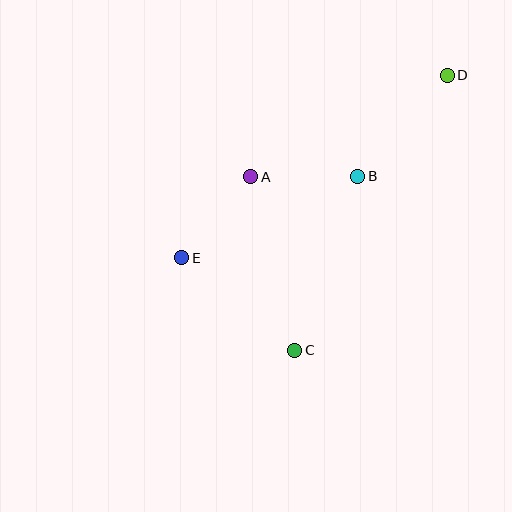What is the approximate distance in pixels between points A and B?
The distance between A and B is approximately 107 pixels.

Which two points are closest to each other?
Points A and E are closest to each other.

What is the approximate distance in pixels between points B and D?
The distance between B and D is approximately 135 pixels.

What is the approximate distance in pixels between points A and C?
The distance between A and C is approximately 179 pixels.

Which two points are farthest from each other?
Points D and E are farthest from each other.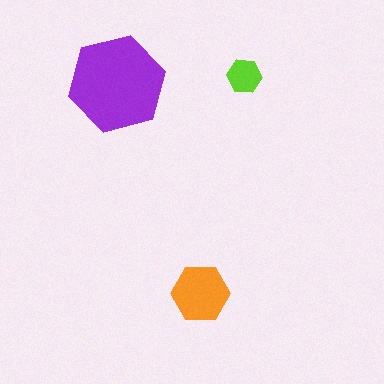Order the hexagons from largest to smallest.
the purple one, the orange one, the lime one.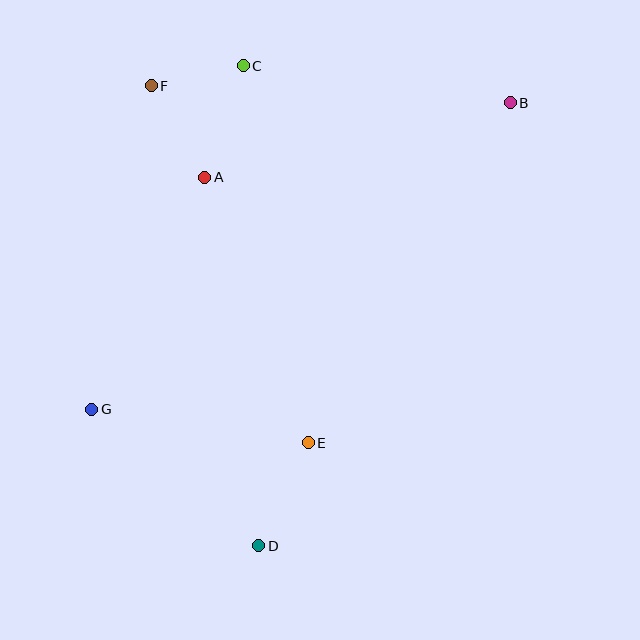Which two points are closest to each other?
Points C and F are closest to each other.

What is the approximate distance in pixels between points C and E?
The distance between C and E is approximately 383 pixels.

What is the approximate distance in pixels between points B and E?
The distance between B and E is approximately 395 pixels.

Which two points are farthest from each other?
Points B and G are farthest from each other.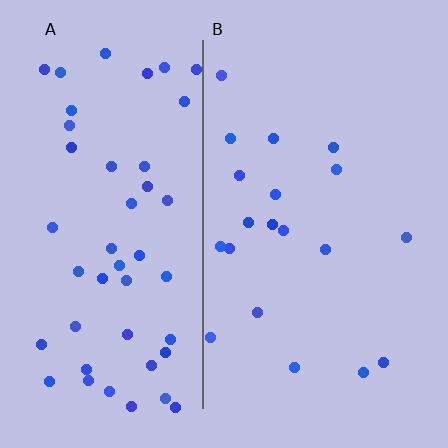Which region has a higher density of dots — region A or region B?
A (the left).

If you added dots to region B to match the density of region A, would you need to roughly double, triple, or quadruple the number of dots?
Approximately double.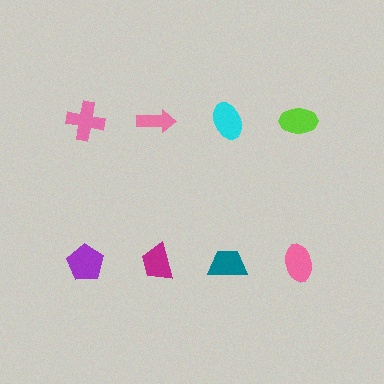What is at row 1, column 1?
A pink cross.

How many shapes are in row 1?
4 shapes.